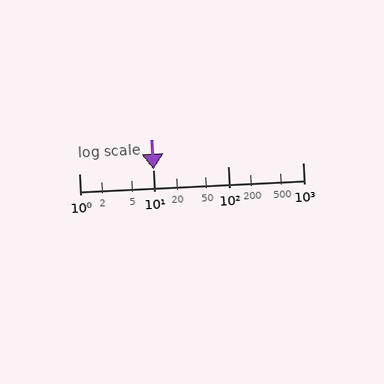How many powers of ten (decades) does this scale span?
The scale spans 3 decades, from 1 to 1000.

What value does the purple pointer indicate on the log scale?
The pointer indicates approximately 10.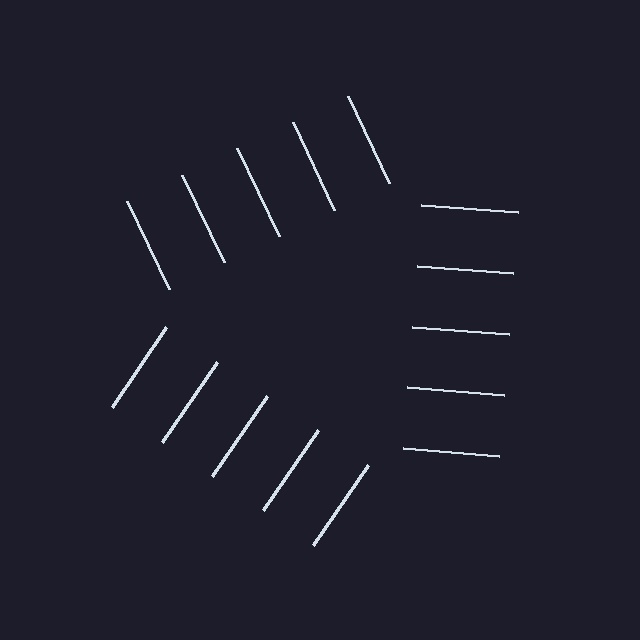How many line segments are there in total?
15 — 5 along each of the 3 edges.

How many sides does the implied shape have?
3 sides — the line-ends trace a triangle.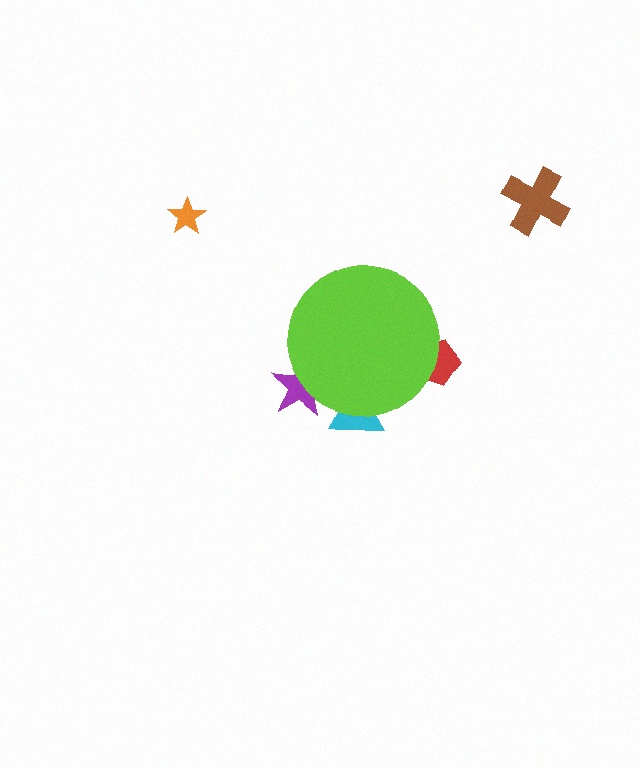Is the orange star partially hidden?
No, the orange star is fully visible.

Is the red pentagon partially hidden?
Yes, the red pentagon is partially hidden behind the lime circle.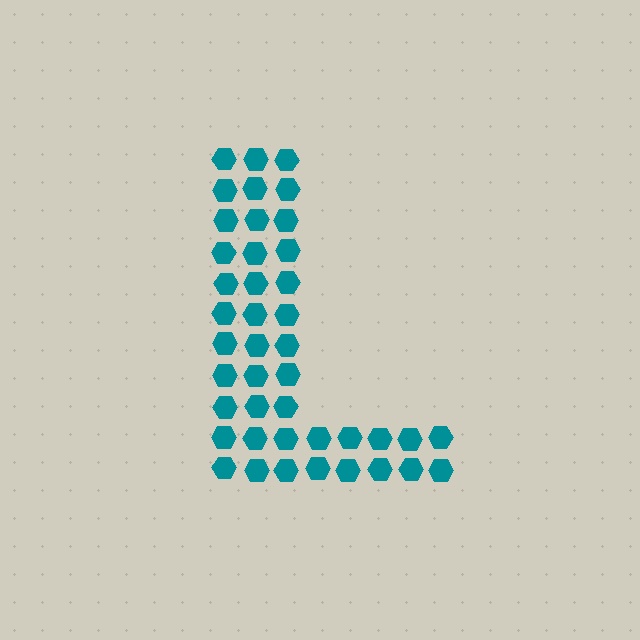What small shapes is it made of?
It is made of small hexagons.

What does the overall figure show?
The overall figure shows the letter L.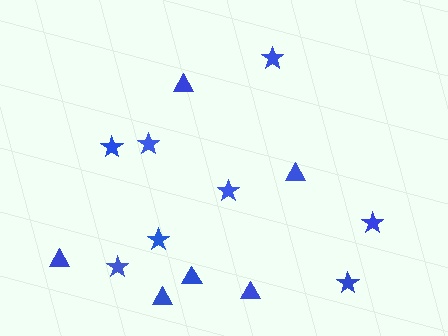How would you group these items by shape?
There are 2 groups: one group of stars (8) and one group of triangles (6).